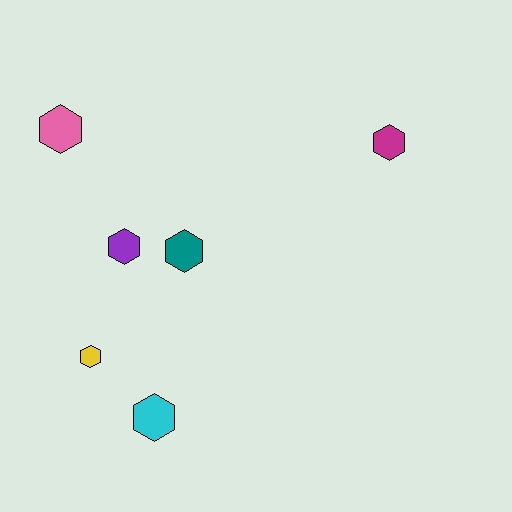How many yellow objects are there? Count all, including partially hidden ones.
There is 1 yellow object.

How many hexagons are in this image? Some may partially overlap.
There are 6 hexagons.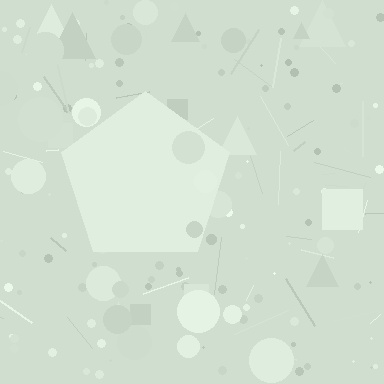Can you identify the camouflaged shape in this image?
The camouflaged shape is a pentagon.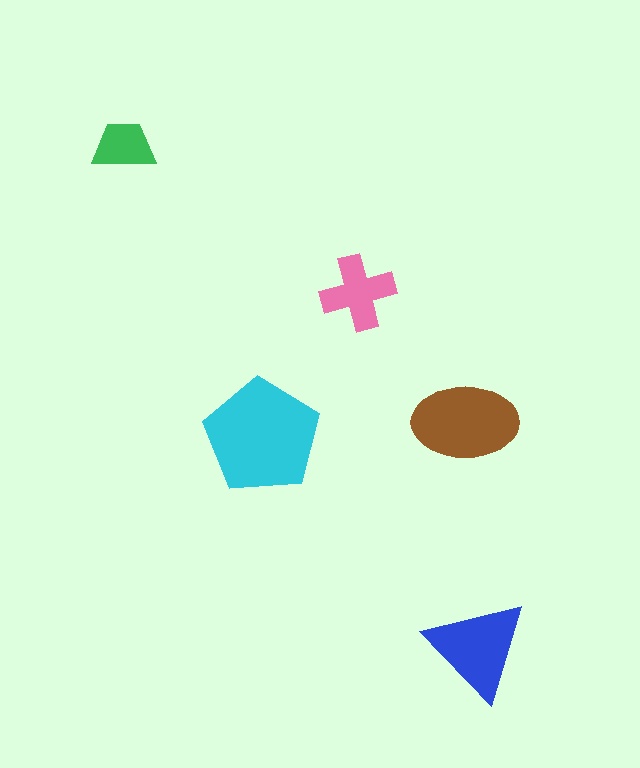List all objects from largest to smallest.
The cyan pentagon, the brown ellipse, the blue triangle, the pink cross, the green trapezoid.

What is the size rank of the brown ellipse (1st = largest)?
2nd.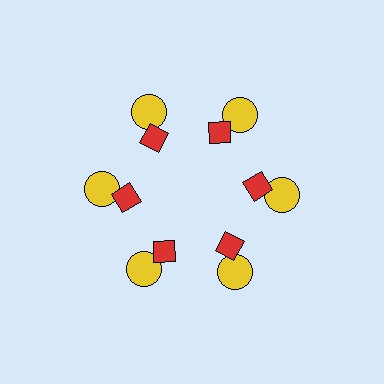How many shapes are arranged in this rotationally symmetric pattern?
There are 12 shapes, arranged in 6 groups of 2.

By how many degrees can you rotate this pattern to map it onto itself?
The pattern maps onto itself every 60 degrees of rotation.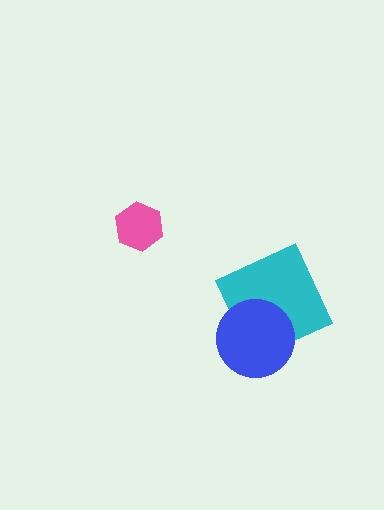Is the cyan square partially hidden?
Yes, it is partially covered by another shape.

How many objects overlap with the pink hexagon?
0 objects overlap with the pink hexagon.